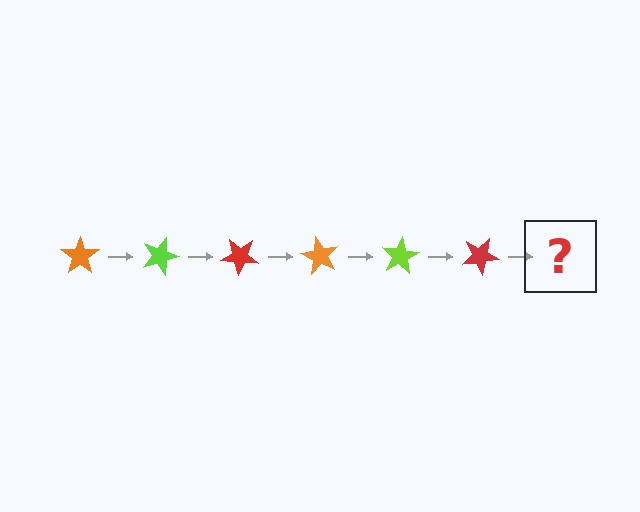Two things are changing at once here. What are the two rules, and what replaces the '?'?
The two rules are that it rotates 20 degrees each step and the color cycles through orange, lime, and red. The '?' should be an orange star, rotated 120 degrees from the start.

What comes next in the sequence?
The next element should be an orange star, rotated 120 degrees from the start.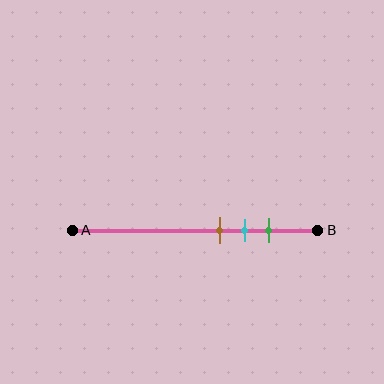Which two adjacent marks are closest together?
The brown and cyan marks are the closest adjacent pair.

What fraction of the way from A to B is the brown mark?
The brown mark is approximately 60% (0.6) of the way from A to B.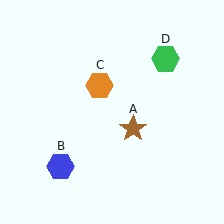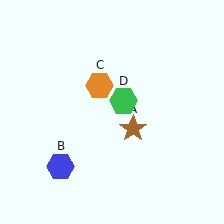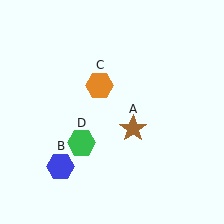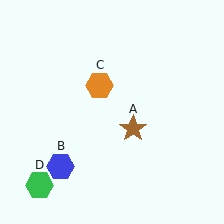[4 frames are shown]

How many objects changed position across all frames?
1 object changed position: green hexagon (object D).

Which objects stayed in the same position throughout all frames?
Brown star (object A) and blue hexagon (object B) and orange hexagon (object C) remained stationary.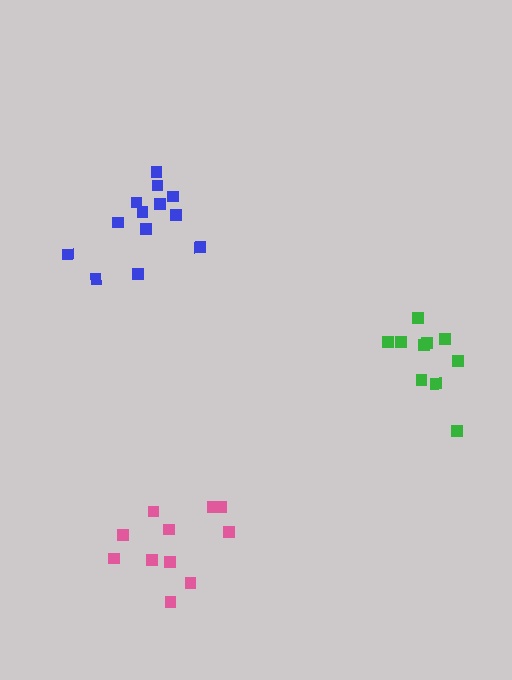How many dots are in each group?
Group 1: 13 dots, Group 2: 11 dots, Group 3: 10 dots (34 total).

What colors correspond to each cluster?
The clusters are colored: blue, pink, green.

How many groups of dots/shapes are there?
There are 3 groups.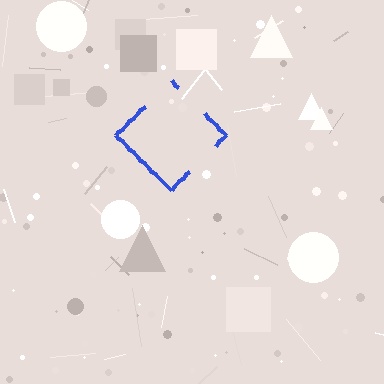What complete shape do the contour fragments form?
The contour fragments form a diamond.